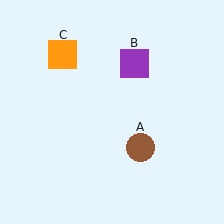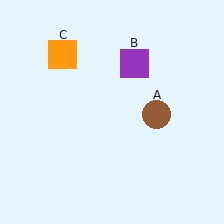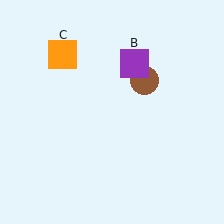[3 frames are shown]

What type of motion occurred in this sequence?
The brown circle (object A) rotated counterclockwise around the center of the scene.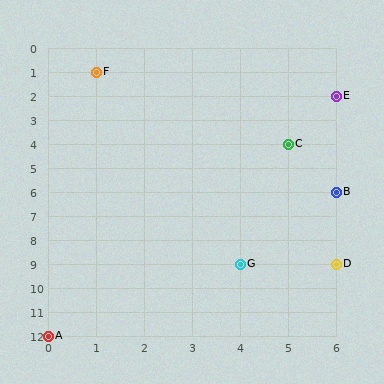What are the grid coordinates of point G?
Point G is at grid coordinates (4, 9).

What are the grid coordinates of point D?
Point D is at grid coordinates (6, 9).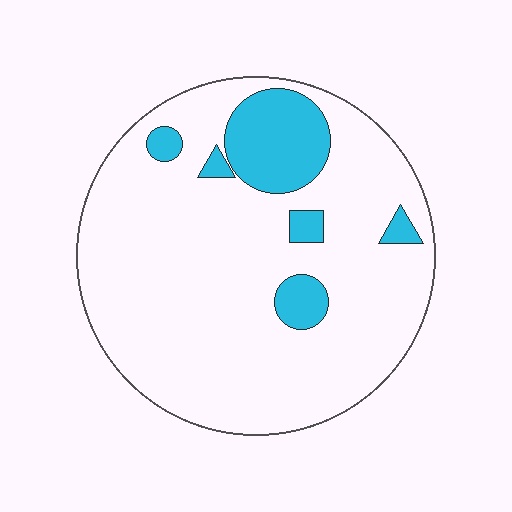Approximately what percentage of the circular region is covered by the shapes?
Approximately 15%.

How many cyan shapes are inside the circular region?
6.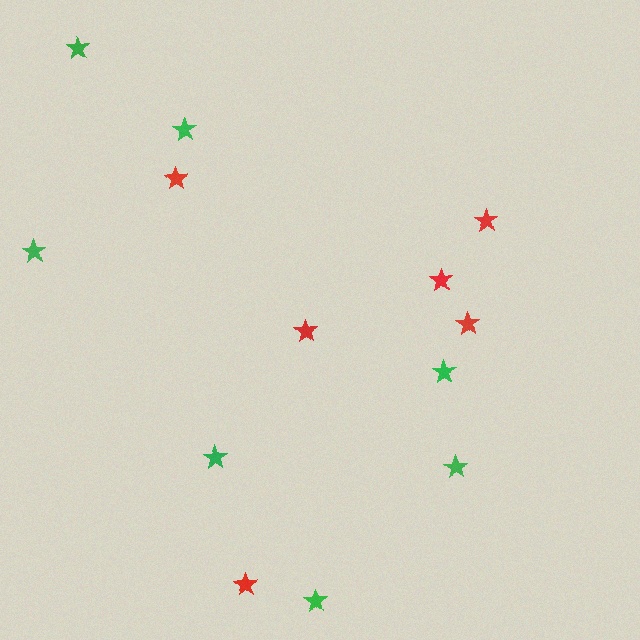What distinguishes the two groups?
There are 2 groups: one group of red stars (6) and one group of green stars (7).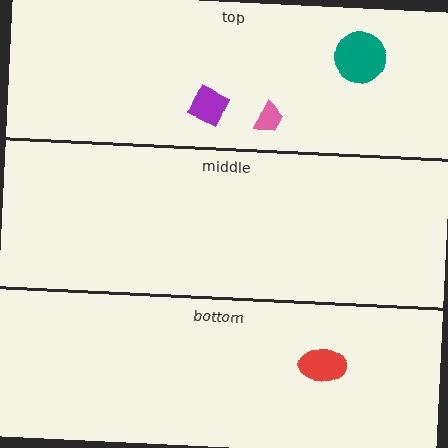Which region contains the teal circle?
The top region.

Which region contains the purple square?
The top region.